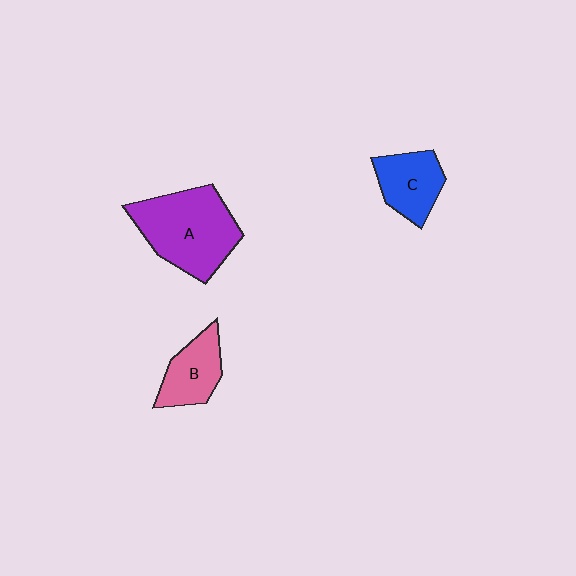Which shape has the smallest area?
Shape B (pink).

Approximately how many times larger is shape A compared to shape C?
Approximately 1.8 times.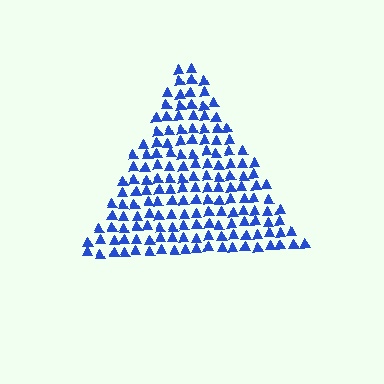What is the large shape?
The large shape is a triangle.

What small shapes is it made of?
It is made of small triangles.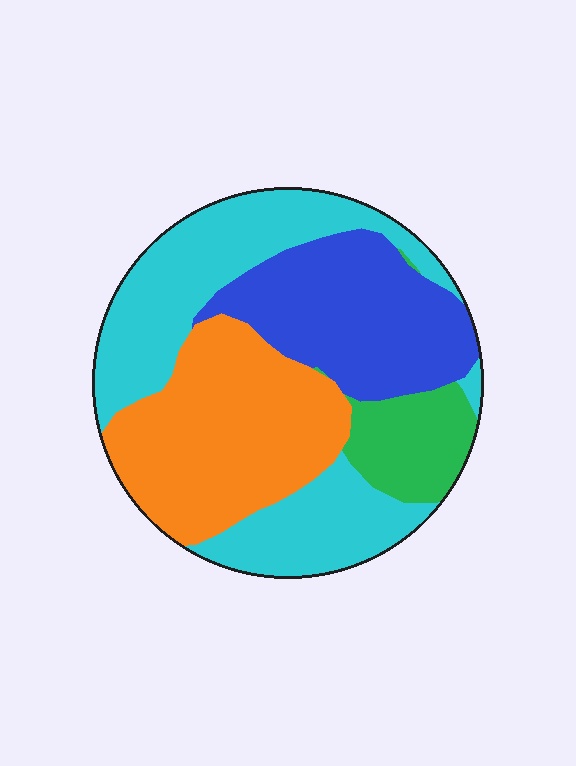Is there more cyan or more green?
Cyan.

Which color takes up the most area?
Cyan, at roughly 35%.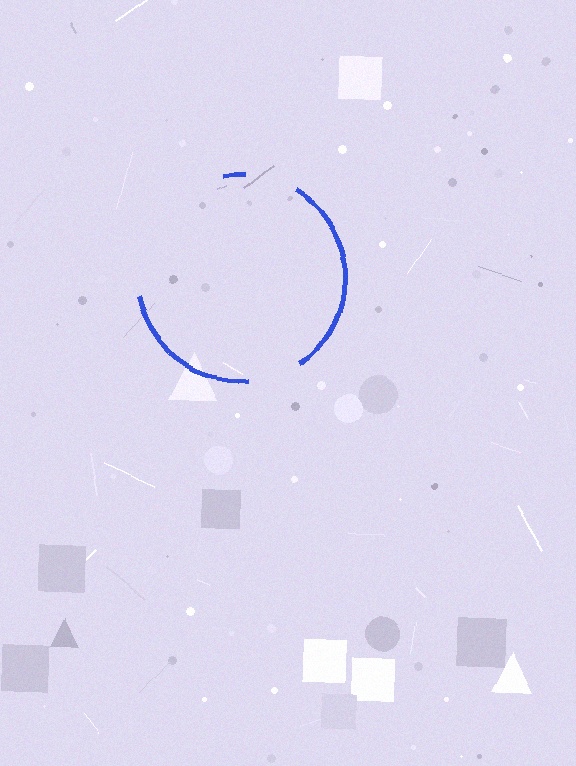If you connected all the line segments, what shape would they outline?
They would outline a circle.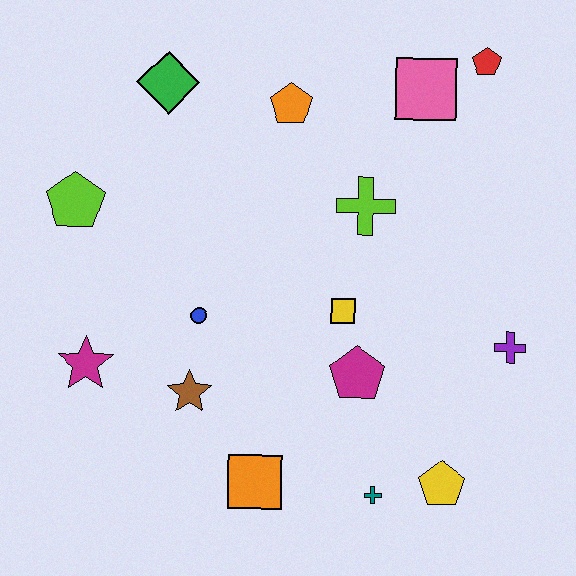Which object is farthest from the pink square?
The magenta star is farthest from the pink square.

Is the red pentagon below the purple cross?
No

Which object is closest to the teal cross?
The yellow pentagon is closest to the teal cross.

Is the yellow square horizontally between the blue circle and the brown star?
No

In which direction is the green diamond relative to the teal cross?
The green diamond is above the teal cross.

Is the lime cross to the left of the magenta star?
No